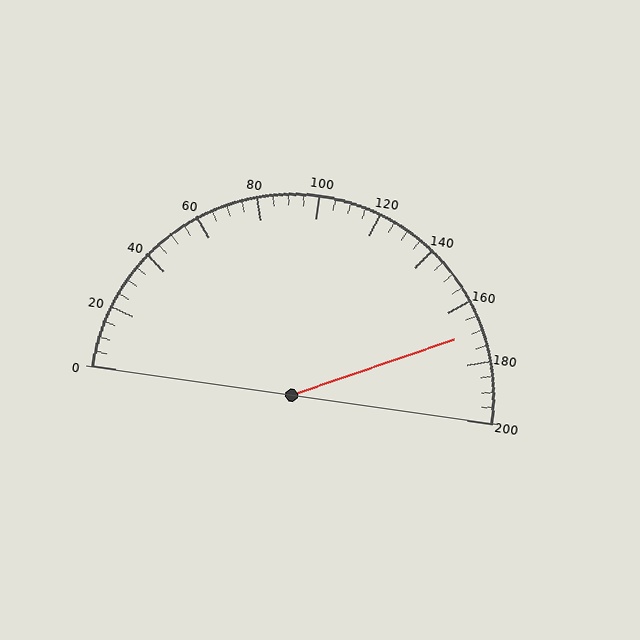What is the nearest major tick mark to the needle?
The nearest major tick mark is 160.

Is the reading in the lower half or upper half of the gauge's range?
The reading is in the upper half of the range (0 to 200).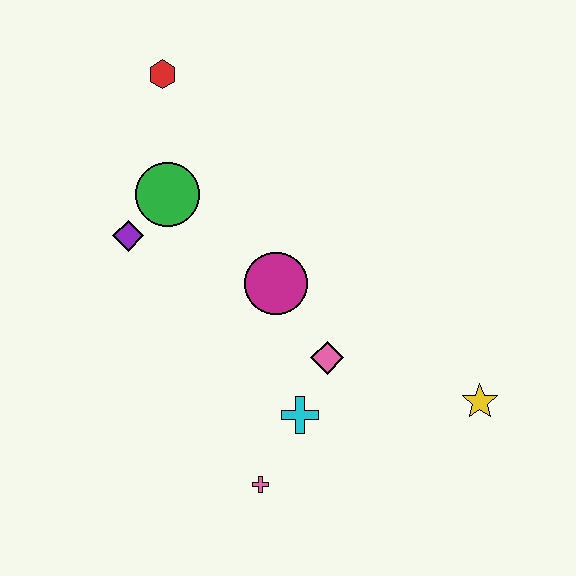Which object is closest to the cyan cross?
The pink diamond is closest to the cyan cross.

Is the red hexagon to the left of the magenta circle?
Yes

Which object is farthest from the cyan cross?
The red hexagon is farthest from the cyan cross.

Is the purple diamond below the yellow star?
No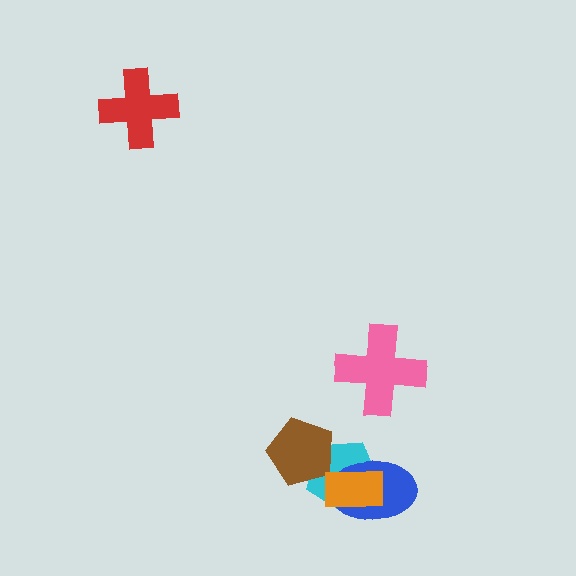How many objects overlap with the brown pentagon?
1 object overlaps with the brown pentagon.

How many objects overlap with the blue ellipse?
2 objects overlap with the blue ellipse.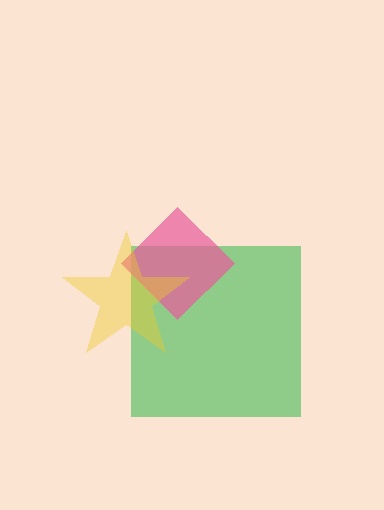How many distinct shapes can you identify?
There are 3 distinct shapes: a green square, a pink diamond, a yellow star.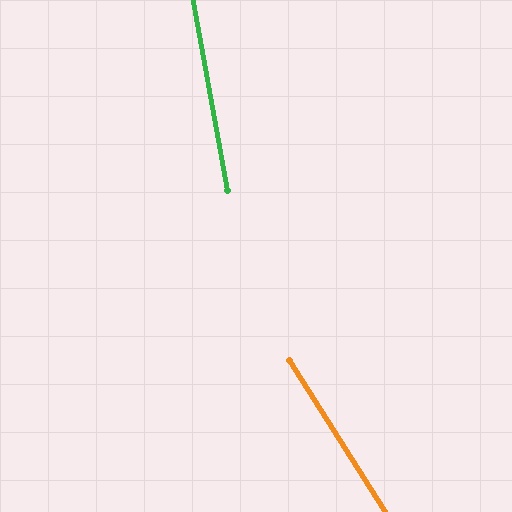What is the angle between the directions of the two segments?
Approximately 22 degrees.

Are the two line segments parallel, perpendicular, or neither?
Neither parallel nor perpendicular — they differ by about 22°.